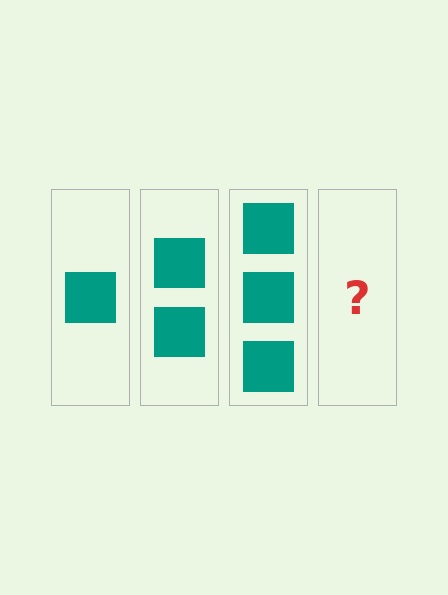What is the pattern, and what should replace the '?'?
The pattern is that each step adds one more square. The '?' should be 4 squares.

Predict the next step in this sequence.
The next step is 4 squares.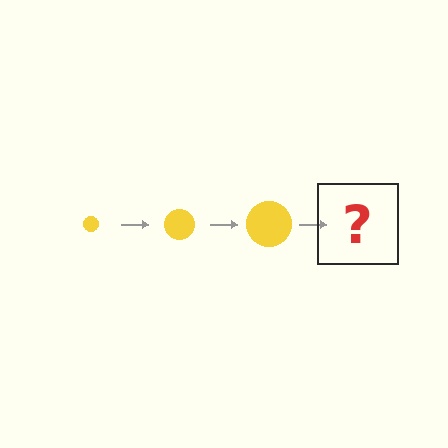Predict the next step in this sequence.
The next step is a yellow circle, larger than the previous one.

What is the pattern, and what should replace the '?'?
The pattern is that the circle gets progressively larger each step. The '?' should be a yellow circle, larger than the previous one.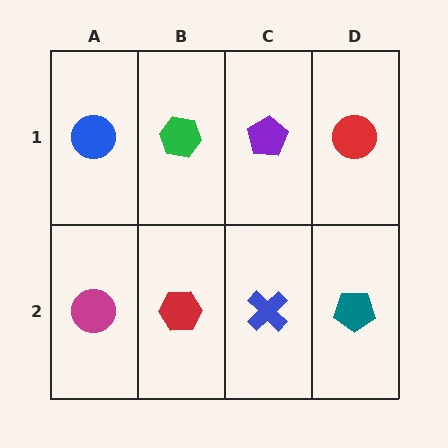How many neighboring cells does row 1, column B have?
3.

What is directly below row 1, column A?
A magenta circle.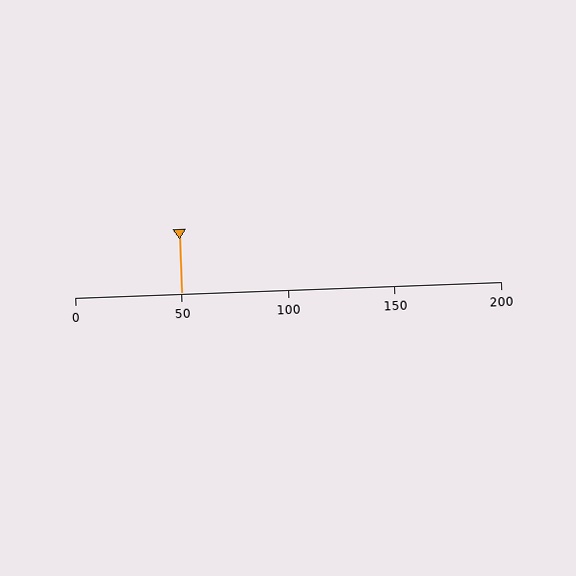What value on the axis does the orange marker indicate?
The marker indicates approximately 50.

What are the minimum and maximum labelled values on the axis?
The axis runs from 0 to 200.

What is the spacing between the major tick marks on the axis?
The major ticks are spaced 50 apart.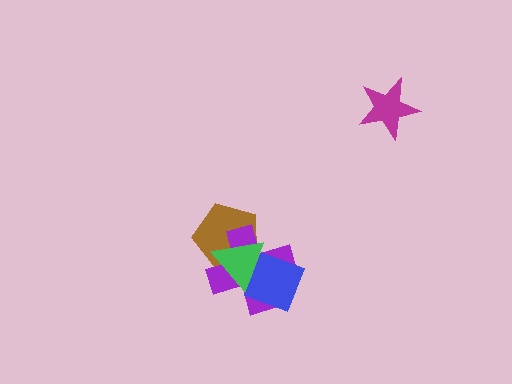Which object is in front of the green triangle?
The blue diamond is in front of the green triangle.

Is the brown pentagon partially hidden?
Yes, it is partially covered by another shape.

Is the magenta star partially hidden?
No, no other shape covers it.